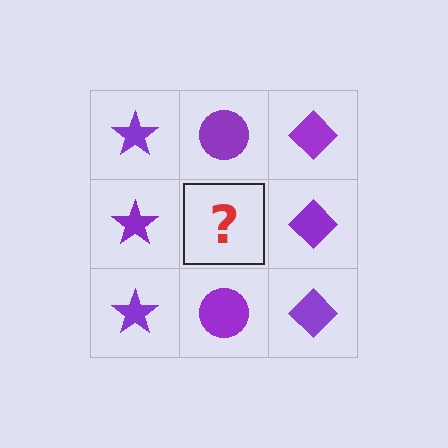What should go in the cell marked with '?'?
The missing cell should contain a purple circle.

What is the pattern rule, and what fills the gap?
The rule is that each column has a consistent shape. The gap should be filled with a purple circle.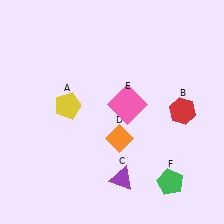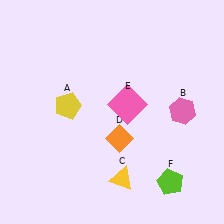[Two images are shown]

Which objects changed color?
B changed from red to pink. C changed from purple to yellow. F changed from green to lime.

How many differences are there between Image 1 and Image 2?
There are 3 differences between the two images.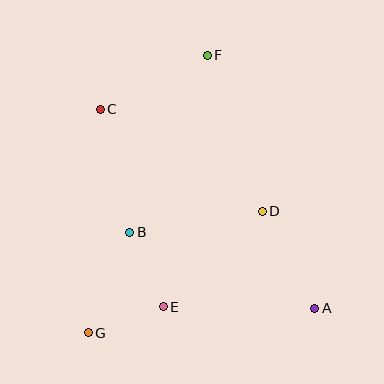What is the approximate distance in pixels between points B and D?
The distance between B and D is approximately 134 pixels.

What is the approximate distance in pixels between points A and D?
The distance between A and D is approximately 110 pixels.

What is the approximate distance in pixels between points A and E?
The distance between A and E is approximately 151 pixels.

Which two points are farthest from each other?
Points F and G are farthest from each other.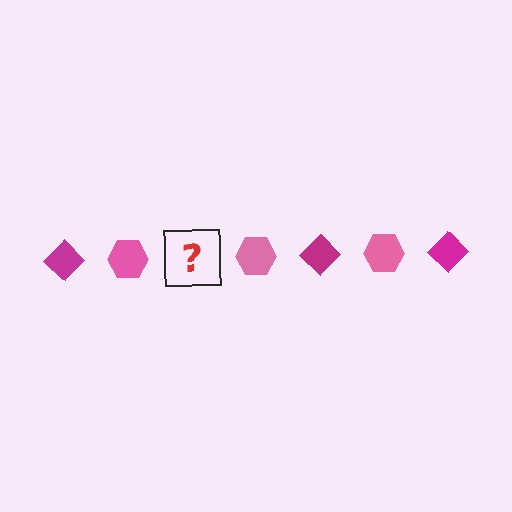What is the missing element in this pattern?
The missing element is a magenta diamond.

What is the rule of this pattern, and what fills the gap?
The rule is that the pattern alternates between magenta diamond and pink hexagon. The gap should be filled with a magenta diamond.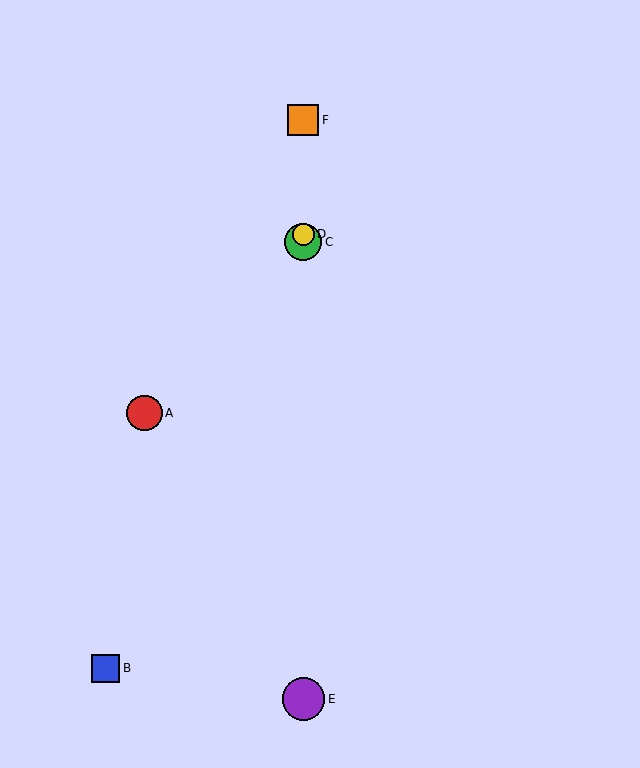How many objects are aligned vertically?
4 objects (C, D, E, F) are aligned vertically.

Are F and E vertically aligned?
Yes, both are at x≈303.